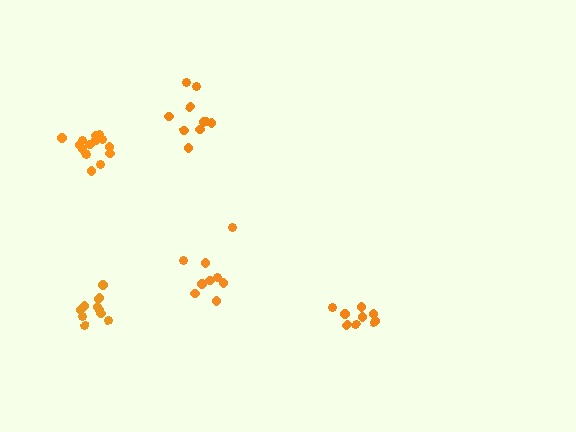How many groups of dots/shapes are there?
There are 5 groups.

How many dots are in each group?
Group 1: 9 dots, Group 2: 10 dots, Group 3: 15 dots, Group 4: 12 dots, Group 5: 9 dots (55 total).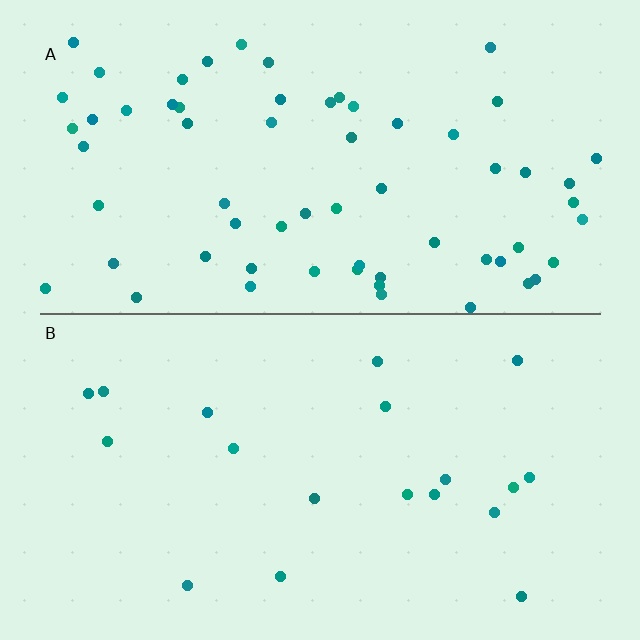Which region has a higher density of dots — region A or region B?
A (the top).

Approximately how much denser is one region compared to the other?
Approximately 3.3× — region A over region B.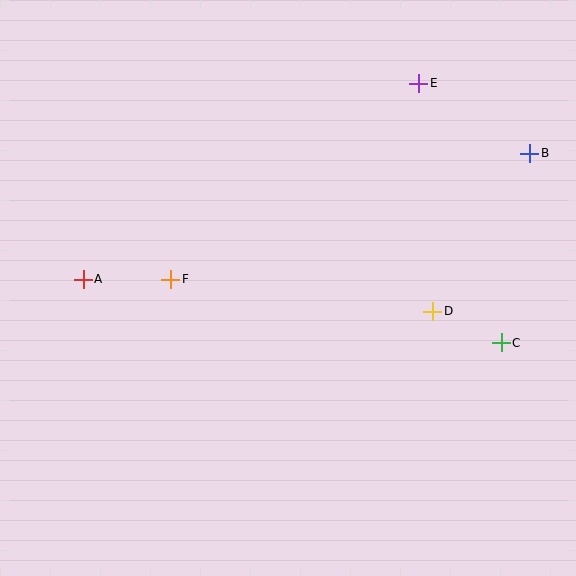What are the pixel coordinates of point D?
Point D is at (433, 311).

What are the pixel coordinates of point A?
Point A is at (83, 279).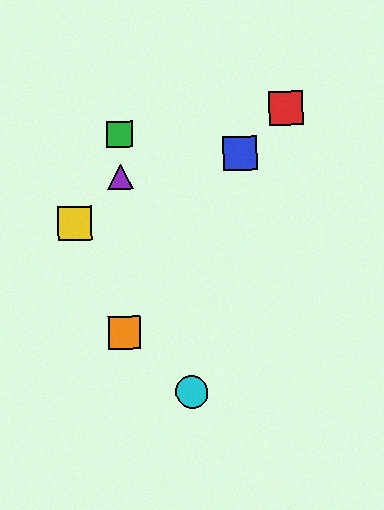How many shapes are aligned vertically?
3 shapes (the green square, the purple triangle, the orange square) are aligned vertically.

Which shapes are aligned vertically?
The green square, the purple triangle, the orange square are aligned vertically.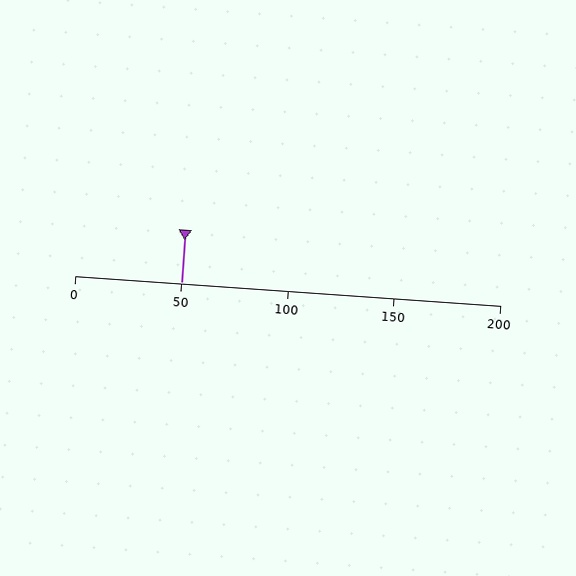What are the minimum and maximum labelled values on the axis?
The axis runs from 0 to 200.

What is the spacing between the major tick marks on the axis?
The major ticks are spaced 50 apart.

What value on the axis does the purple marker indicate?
The marker indicates approximately 50.